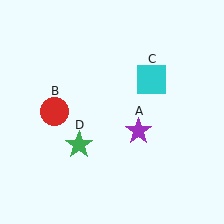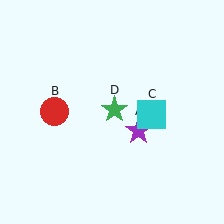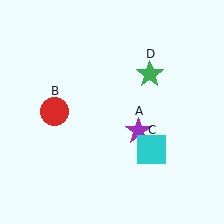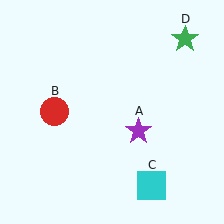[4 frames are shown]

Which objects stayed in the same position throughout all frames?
Purple star (object A) and red circle (object B) remained stationary.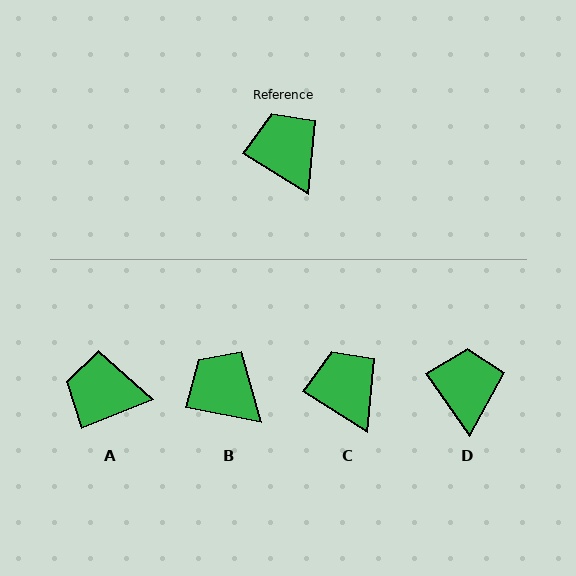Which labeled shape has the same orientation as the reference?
C.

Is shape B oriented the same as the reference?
No, it is off by about 21 degrees.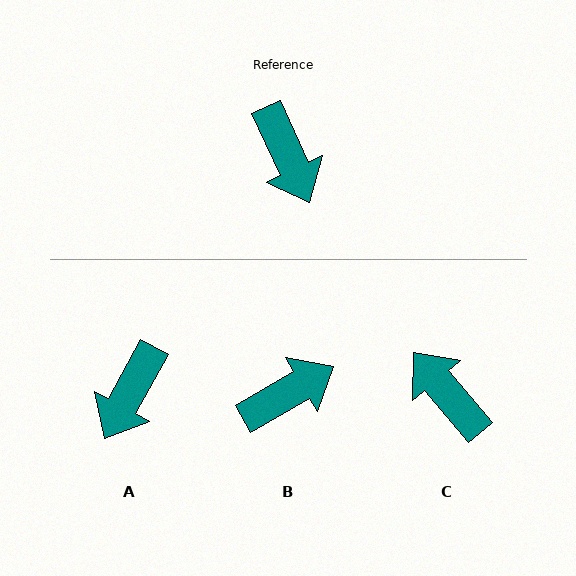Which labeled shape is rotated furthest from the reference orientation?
C, about 165 degrees away.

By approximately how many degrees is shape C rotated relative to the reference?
Approximately 165 degrees clockwise.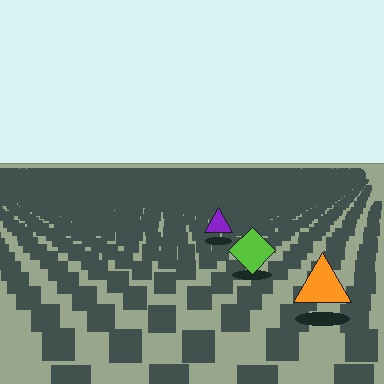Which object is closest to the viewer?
The orange triangle is closest. The texture marks near it are larger and more spread out.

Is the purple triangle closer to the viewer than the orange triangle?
No. The orange triangle is closer — you can tell from the texture gradient: the ground texture is coarser near it.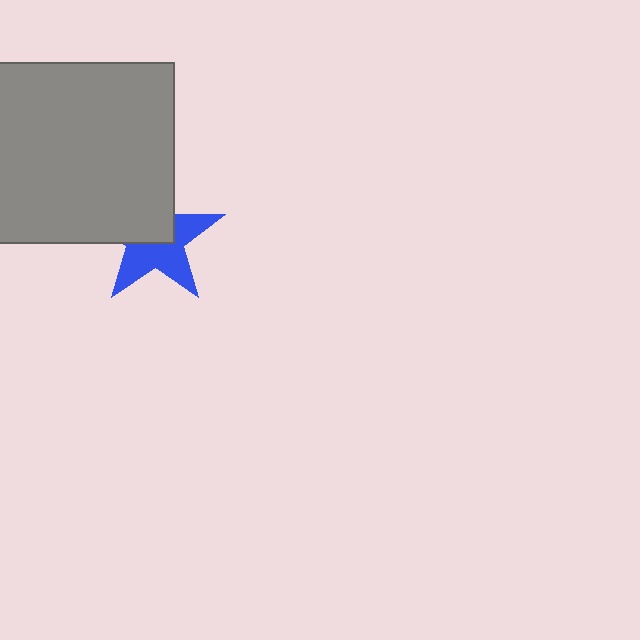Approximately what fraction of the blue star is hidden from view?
Roughly 46% of the blue star is hidden behind the gray square.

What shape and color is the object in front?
The object in front is a gray square.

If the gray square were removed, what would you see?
You would see the complete blue star.